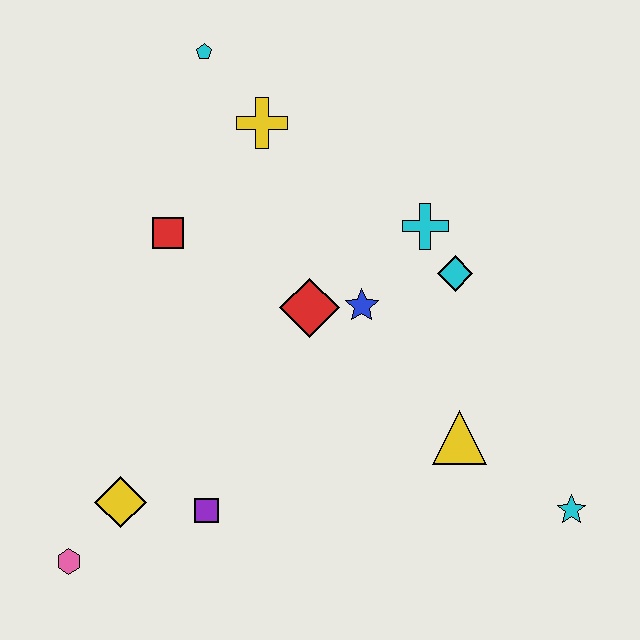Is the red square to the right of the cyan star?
No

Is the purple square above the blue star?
No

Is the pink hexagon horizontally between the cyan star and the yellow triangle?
No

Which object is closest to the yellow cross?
The cyan pentagon is closest to the yellow cross.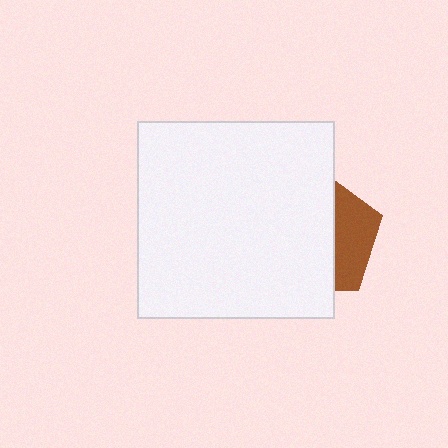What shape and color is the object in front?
The object in front is a white square.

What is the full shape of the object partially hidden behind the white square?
The partially hidden object is a brown pentagon.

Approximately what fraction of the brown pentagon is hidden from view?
Roughly 68% of the brown pentagon is hidden behind the white square.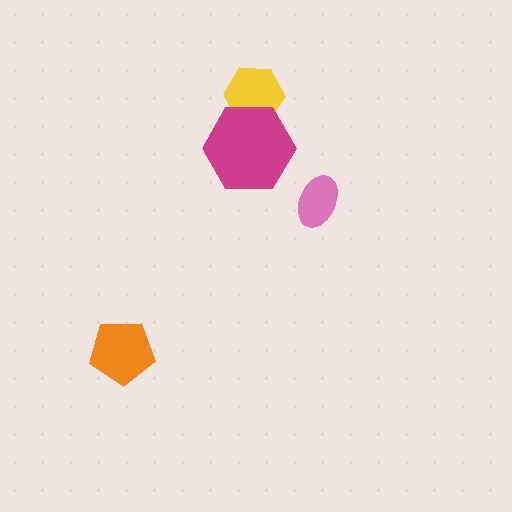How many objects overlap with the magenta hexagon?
1 object overlaps with the magenta hexagon.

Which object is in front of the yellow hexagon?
The magenta hexagon is in front of the yellow hexagon.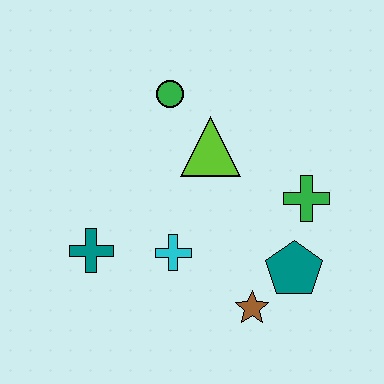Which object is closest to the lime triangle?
The green circle is closest to the lime triangle.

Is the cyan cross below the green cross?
Yes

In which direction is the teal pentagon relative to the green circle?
The teal pentagon is below the green circle.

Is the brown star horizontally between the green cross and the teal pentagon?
No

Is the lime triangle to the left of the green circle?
No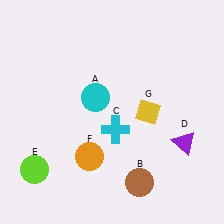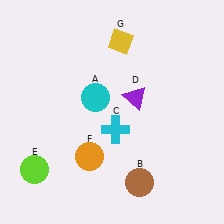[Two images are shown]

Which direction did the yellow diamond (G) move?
The yellow diamond (G) moved up.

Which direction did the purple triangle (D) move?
The purple triangle (D) moved left.